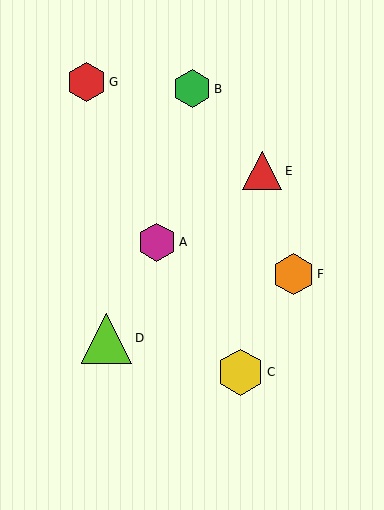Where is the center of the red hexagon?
The center of the red hexagon is at (87, 82).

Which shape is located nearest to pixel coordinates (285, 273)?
The orange hexagon (labeled F) at (293, 274) is nearest to that location.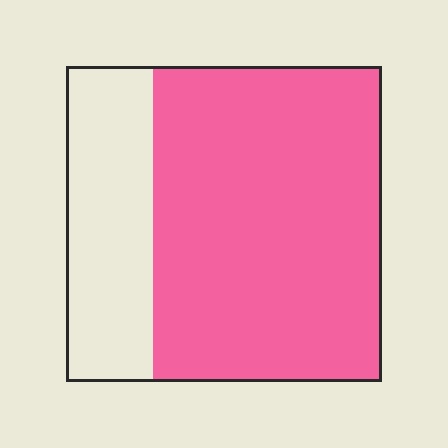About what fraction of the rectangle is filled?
About three quarters (3/4).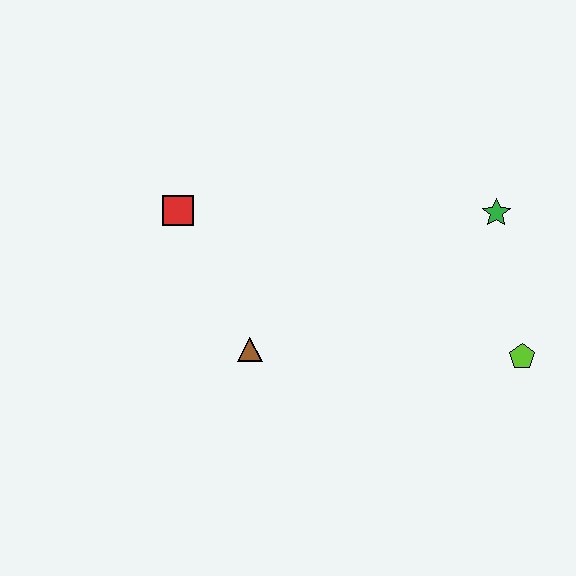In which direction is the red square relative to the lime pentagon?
The red square is to the left of the lime pentagon.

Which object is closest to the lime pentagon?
The green star is closest to the lime pentagon.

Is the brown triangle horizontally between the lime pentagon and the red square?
Yes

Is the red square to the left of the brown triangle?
Yes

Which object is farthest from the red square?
The lime pentagon is farthest from the red square.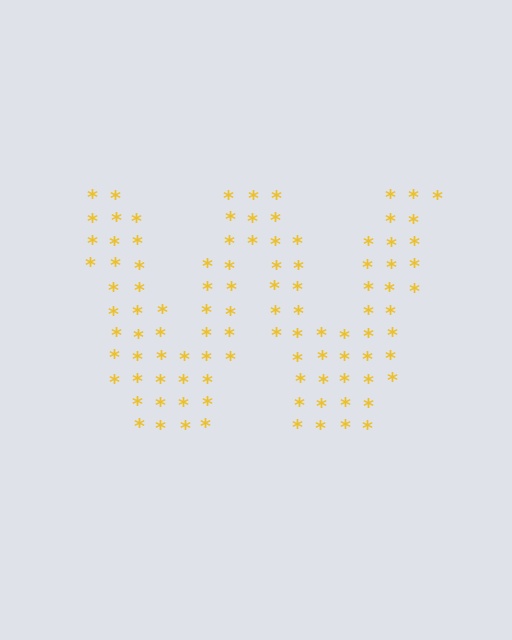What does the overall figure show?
The overall figure shows the letter W.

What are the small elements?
The small elements are asterisks.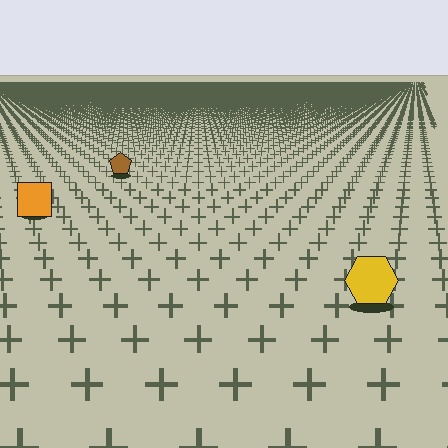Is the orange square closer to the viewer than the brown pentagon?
Yes. The orange square is closer — you can tell from the texture gradient: the ground texture is coarser near it.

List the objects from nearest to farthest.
From nearest to farthest: the yellow hexagon, the orange square, the brown pentagon.